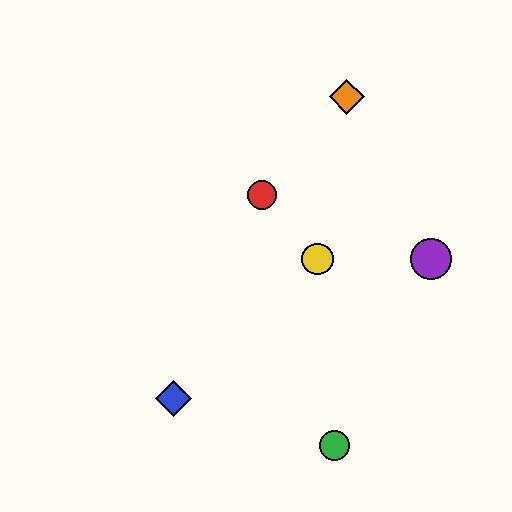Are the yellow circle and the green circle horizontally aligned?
No, the yellow circle is at y≈259 and the green circle is at y≈446.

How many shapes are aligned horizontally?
2 shapes (the yellow circle, the purple circle) are aligned horizontally.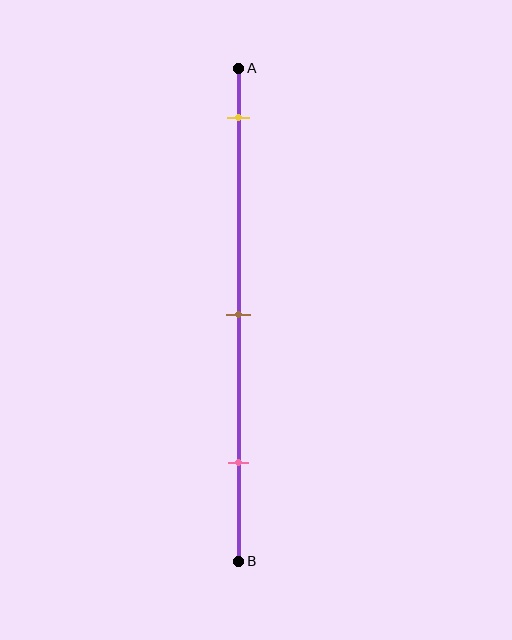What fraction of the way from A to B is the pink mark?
The pink mark is approximately 80% (0.8) of the way from A to B.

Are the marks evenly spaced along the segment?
Yes, the marks are approximately evenly spaced.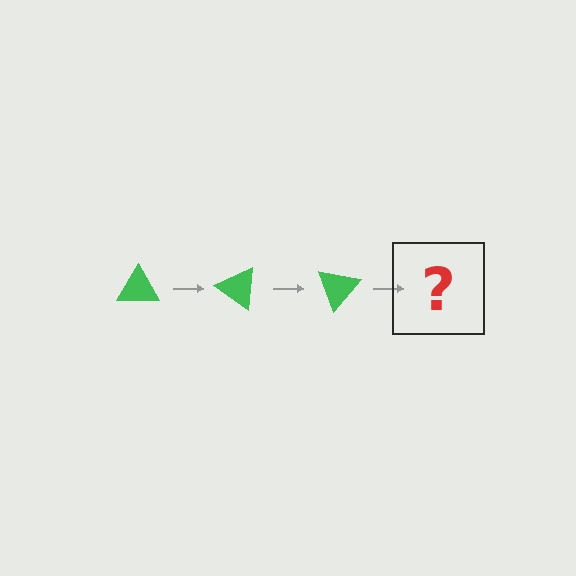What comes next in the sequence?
The next element should be a green triangle rotated 105 degrees.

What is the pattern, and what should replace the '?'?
The pattern is that the triangle rotates 35 degrees each step. The '?' should be a green triangle rotated 105 degrees.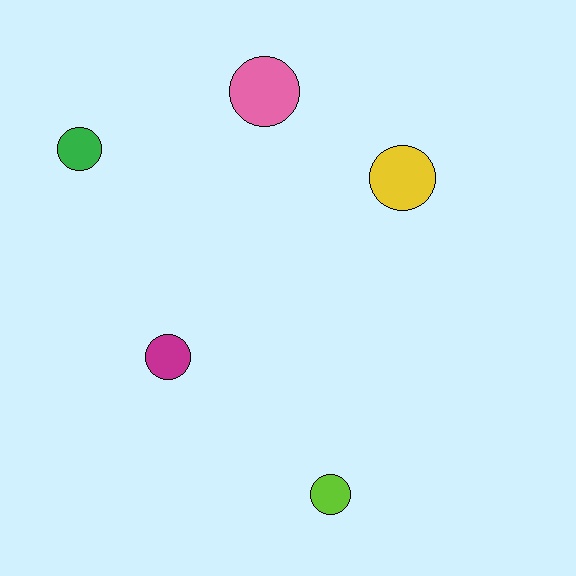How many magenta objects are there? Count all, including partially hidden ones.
There is 1 magenta object.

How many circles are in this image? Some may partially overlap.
There are 5 circles.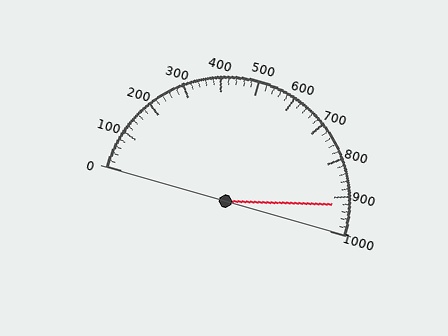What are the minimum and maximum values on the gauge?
The gauge ranges from 0 to 1000.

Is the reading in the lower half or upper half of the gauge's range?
The reading is in the upper half of the range (0 to 1000).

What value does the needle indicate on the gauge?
The needle indicates approximately 920.